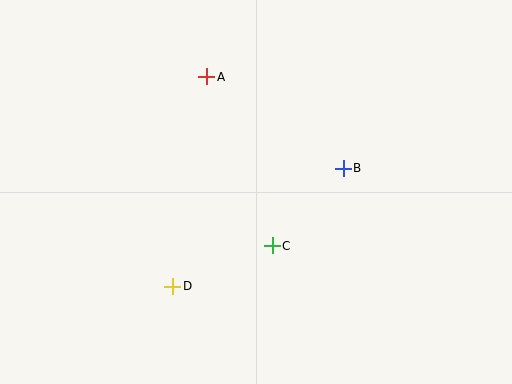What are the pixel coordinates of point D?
Point D is at (173, 286).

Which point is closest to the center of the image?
Point C at (272, 246) is closest to the center.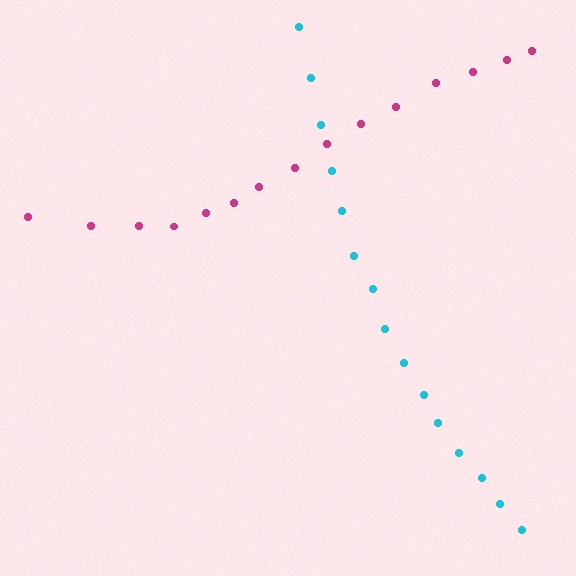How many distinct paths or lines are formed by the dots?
There are 2 distinct paths.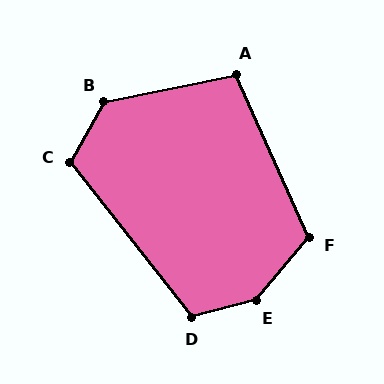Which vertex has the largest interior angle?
E, at approximately 146 degrees.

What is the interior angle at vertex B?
Approximately 131 degrees (obtuse).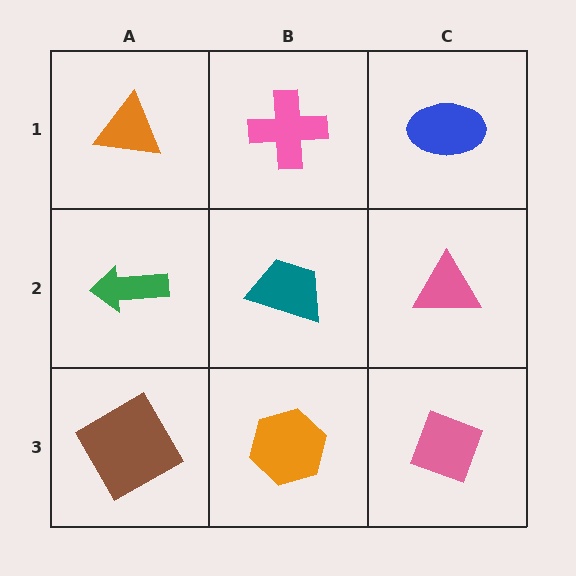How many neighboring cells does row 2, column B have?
4.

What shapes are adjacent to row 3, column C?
A pink triangle (row 2, column C), an orange hexagon (row 3, column B).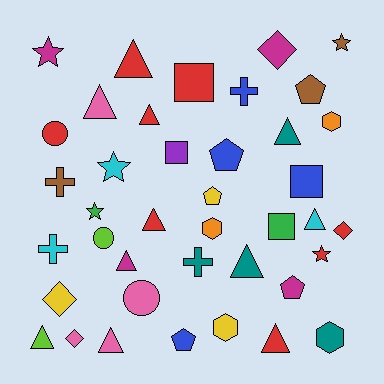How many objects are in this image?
There are 40 objects.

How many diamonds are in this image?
There are 4 diamonds.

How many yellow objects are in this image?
There are 3 yellow objects.